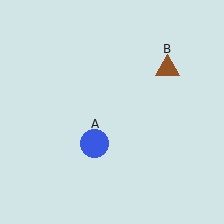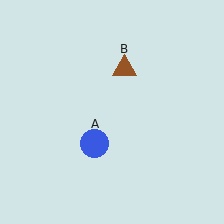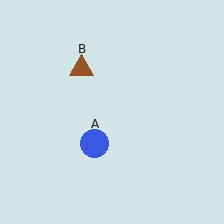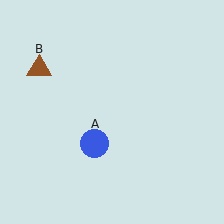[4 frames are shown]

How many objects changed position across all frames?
1 object changed position: brown triangle (object B).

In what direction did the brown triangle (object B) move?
The brown triangle (object B) moved left.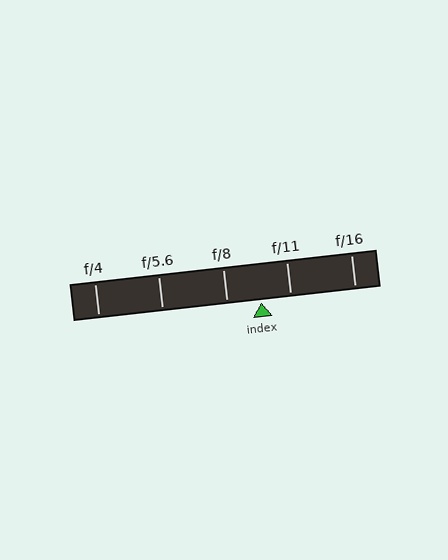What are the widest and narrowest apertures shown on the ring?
The widest aperture shown is f/4 and the narrowest is f/16.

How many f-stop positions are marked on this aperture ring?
There are 5 f-stop positions marked.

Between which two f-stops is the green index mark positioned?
The index mark is between f/8 and f/11.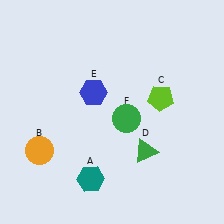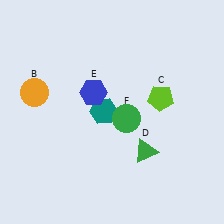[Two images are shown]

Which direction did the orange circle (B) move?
The orange circle (B) moved up.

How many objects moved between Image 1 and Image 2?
2 objects moved between the two images.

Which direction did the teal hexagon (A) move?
The teal hexagon (A) moved up.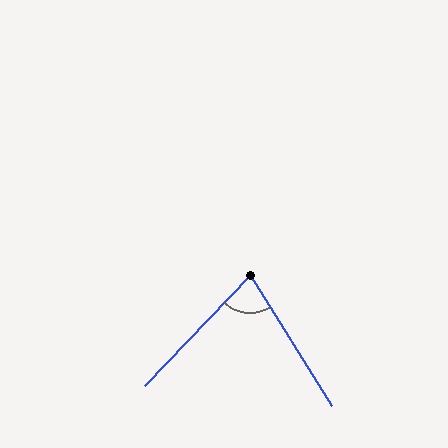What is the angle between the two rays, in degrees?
Approximately 76 degrees.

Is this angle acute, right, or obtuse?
It is acute.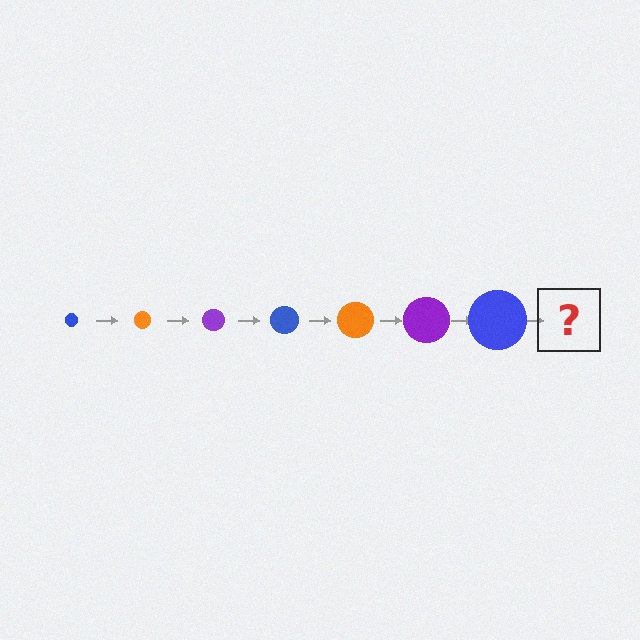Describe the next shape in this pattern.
It should be an orange circle, larger than the previous one.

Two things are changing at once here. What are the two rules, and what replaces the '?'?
The two rules are that the circle grows larger each step and the color cycles through blue, orange, and purple. The '?' should be an orange circle, larger than the previous one.